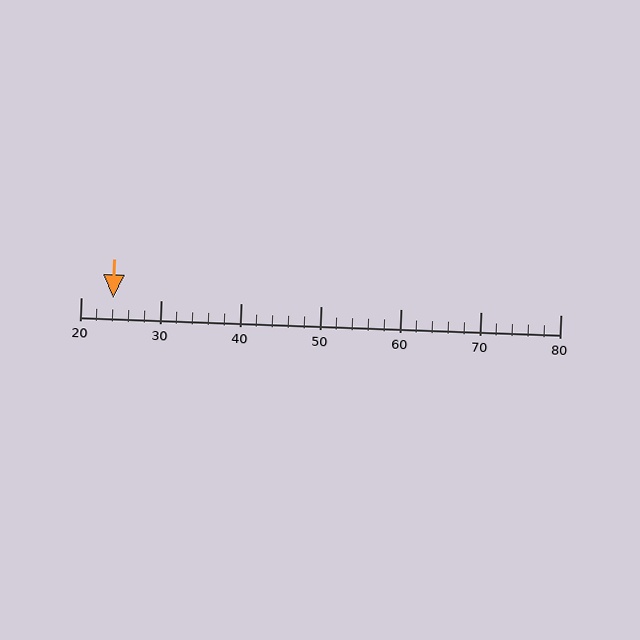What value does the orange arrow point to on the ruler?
The orange arrow points to approximately 24.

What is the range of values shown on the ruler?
The ruler shows values from 20 to 80.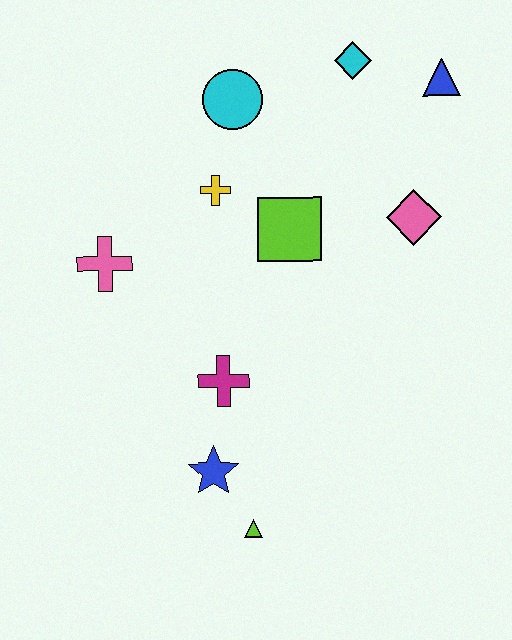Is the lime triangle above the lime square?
No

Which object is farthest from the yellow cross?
The lime triangle is farthest from the yellow cross.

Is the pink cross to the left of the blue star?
Yes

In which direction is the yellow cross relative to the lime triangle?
The yellow cross is above the lime triangle.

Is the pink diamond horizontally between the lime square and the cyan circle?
No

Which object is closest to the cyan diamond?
The blue triangle is closest to the cyan diamond.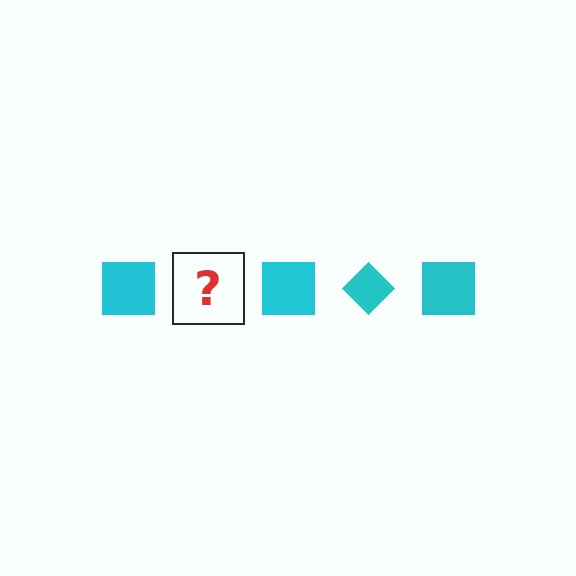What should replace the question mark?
The question mark should be replaced with a cyan diamond.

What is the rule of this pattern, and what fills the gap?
The rule is that the pattern cycles through square, diamond shapes in cyan. The gap should be filled with a cyan diamond.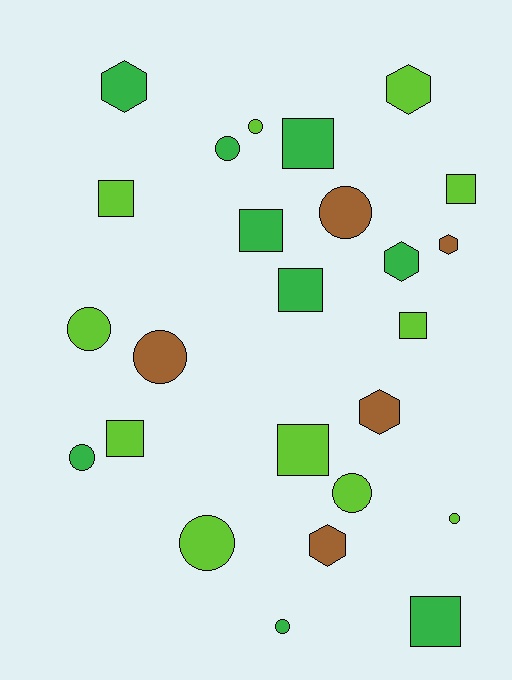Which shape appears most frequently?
Circle, with 10 objects.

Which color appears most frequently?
Lime, with 11 objects.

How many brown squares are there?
There are no brown squares.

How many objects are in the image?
There are 25 objects.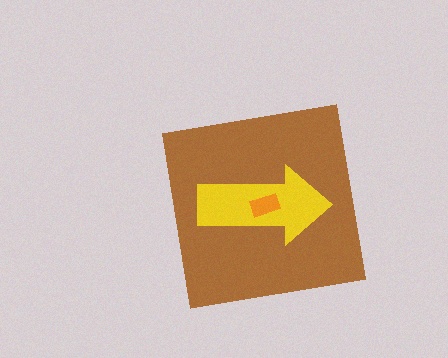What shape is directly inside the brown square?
The yellow arrow.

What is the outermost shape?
The brown square.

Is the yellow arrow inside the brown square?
Yes.